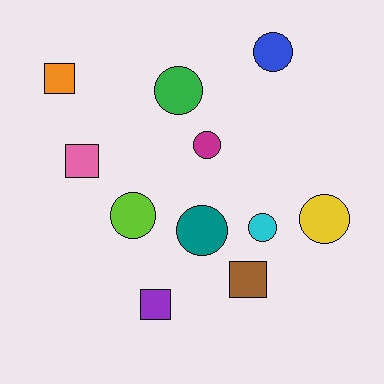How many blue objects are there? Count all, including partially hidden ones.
There is 1 blue object.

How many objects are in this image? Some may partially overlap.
There are 11 objects.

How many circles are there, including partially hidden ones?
There are 7 circles.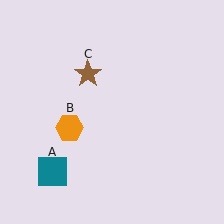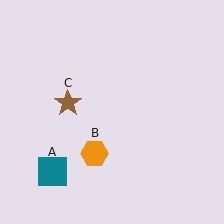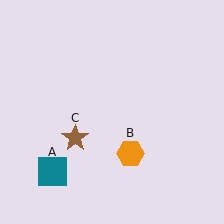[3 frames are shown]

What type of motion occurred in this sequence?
The orange hexagon (object B), brown star (object C) rotated counterclockwise around the center of the scene.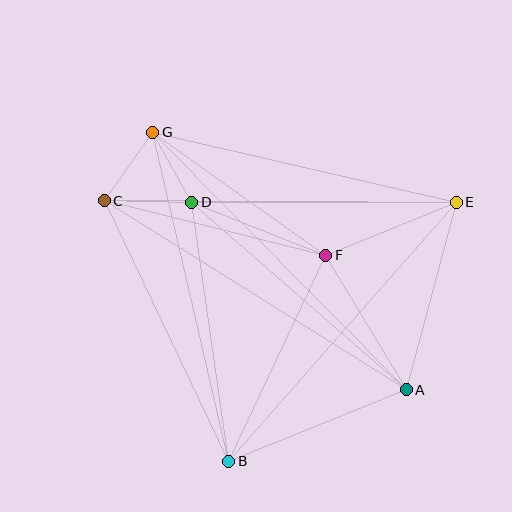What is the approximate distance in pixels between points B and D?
The distance between B and D is approximately 262 pixels.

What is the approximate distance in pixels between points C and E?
The distance between C and E is approximately 352 pixels.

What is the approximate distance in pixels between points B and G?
The distance between B and G is approximately 338 pixels.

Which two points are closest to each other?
Points D and G are closest to each other.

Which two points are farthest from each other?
Points A and G are farthest from each other.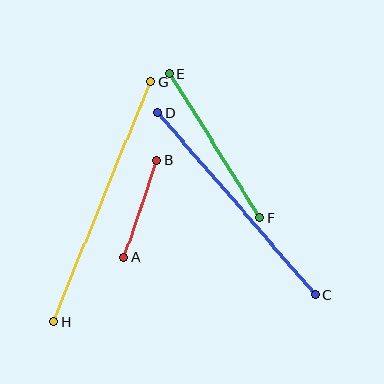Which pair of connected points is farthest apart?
Points G and H are farthest apart.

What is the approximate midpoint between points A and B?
The midpoint is at approximately (141, 209) pixels.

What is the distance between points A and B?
The distance is approximately 103 pixels.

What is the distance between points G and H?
The distance is approximately 259 pixels.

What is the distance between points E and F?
The distance is approximately 170 pixels.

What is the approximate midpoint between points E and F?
The midpoint is at approximately (214, 145) pixels.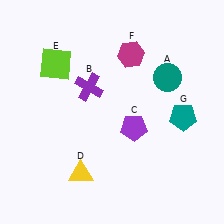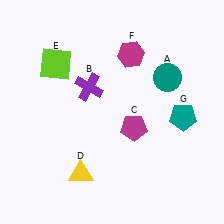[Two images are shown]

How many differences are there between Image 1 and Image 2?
There is 1 difference between the two images.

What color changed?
The pentagon (C) changed from purple in Image 1 to magenta in Image 2.